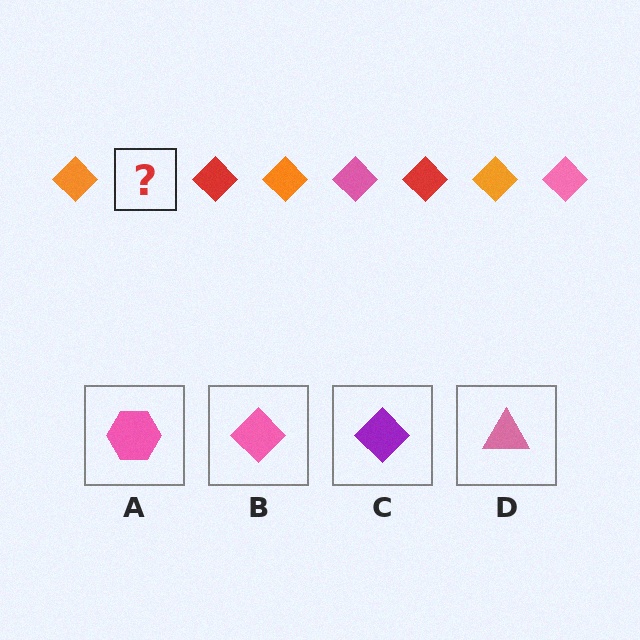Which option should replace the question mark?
Option B.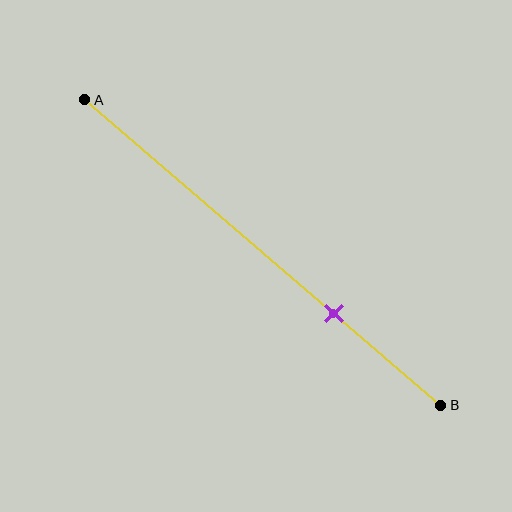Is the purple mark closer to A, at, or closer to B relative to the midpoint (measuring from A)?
The purple mark is closer to point B than the midpoint of segment AB.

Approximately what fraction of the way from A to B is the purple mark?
The purple mark is approximately 70% of the way from A to B.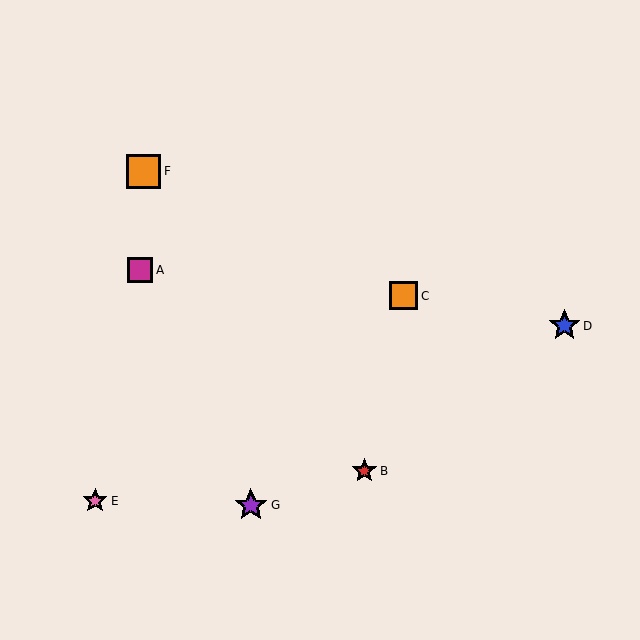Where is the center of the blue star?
The center of the blue star is at (564, 326).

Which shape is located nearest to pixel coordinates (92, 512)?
The pink star (labeled E) at (95, 501) is nearest to that location.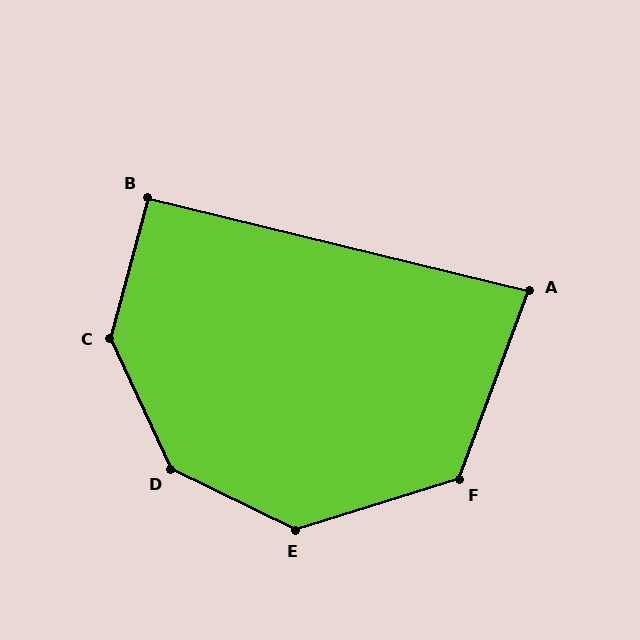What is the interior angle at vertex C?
Approximately 140 degrees (obtuse).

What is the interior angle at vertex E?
Approximately 137 degrees (obtuse).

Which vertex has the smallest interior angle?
A, at approximately 83 degrees.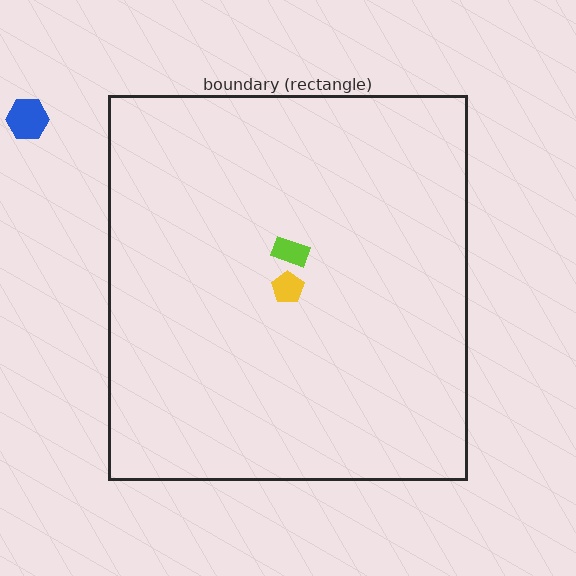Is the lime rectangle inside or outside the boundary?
Inside.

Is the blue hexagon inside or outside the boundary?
Outside.